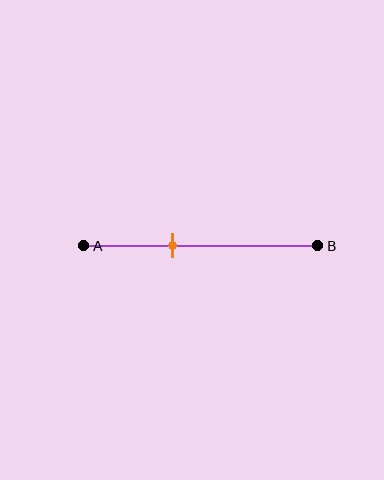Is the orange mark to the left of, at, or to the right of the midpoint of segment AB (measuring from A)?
The orange mark is to the left of the midpoint of segment AB.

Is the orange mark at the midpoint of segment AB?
No, the mark is at about 40% from A, not at the 50% midpoint.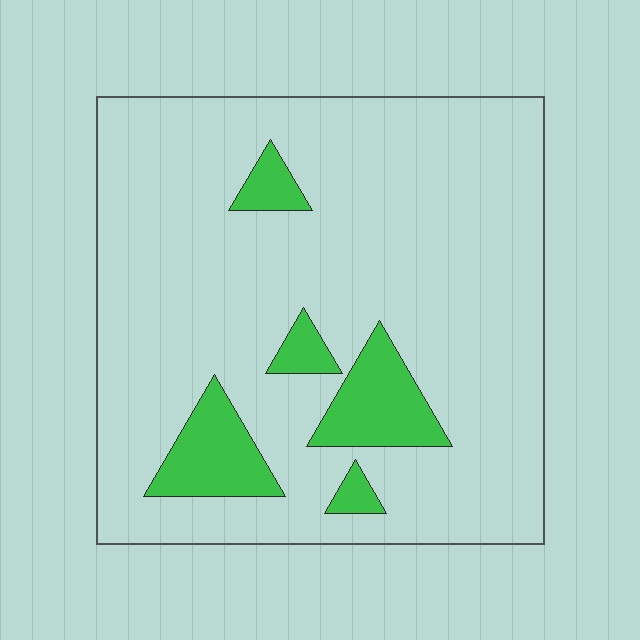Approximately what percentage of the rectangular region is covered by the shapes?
Approximately 15%.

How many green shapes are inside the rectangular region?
5.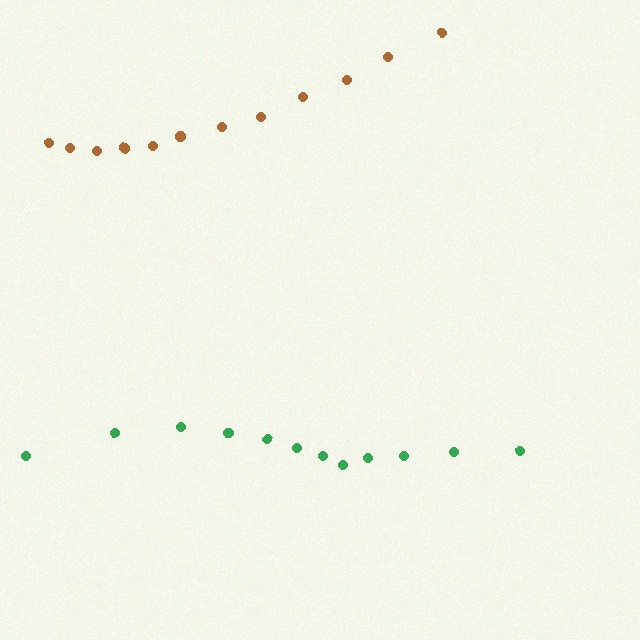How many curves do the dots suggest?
There are 2 distinct paths.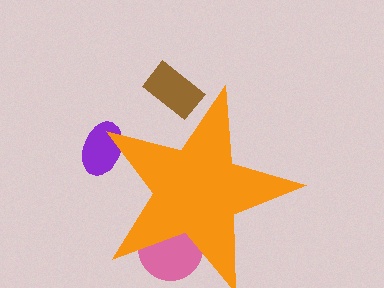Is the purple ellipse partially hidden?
Yes, the purple ellipse is partially hidden behind the orange star.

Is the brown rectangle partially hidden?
Yes, the brown rectangle is partially hidden behind the orange star.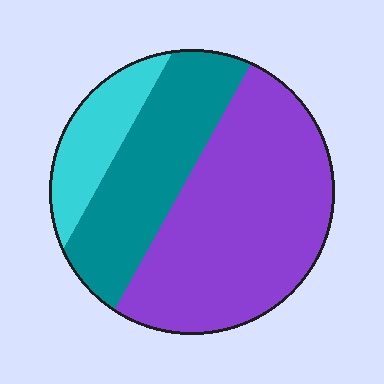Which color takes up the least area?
Cyan, at roughly 15%.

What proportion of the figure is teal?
Teal takes up about one third (1/3) of the figure.